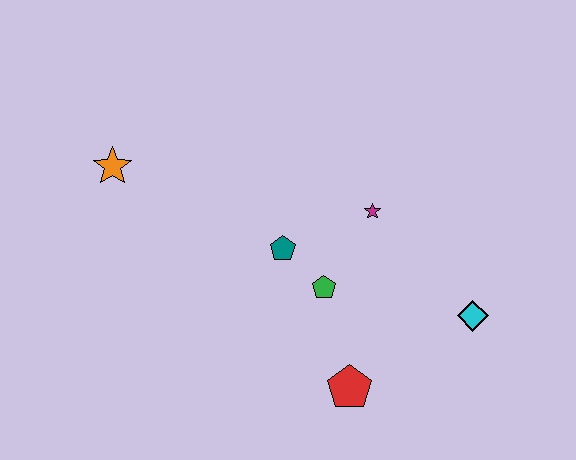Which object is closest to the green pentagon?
The teal pentagon is closest to the green pentagon.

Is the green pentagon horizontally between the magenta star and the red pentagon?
No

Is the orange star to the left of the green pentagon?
Yes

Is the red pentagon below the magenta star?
Yes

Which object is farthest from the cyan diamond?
The orange star is farthest from the cyan diamond.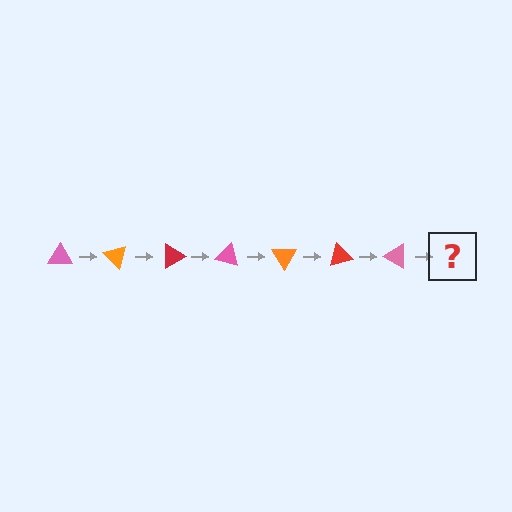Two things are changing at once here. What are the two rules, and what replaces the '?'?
The two rules are that it rotates 45 degrees each step and the color cycles through pink, orange, and red. The '?' should be an orange triangle, rotated 315 degrees from the start.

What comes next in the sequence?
The next element should be an orange triangle, rotated 315 degrees from the start.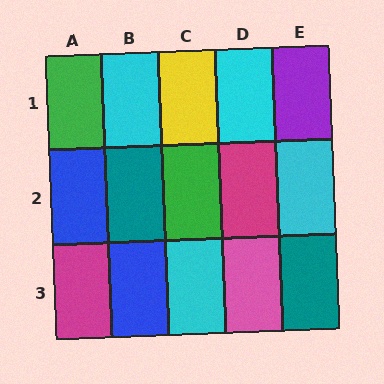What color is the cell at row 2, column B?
Teal.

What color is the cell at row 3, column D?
Pink.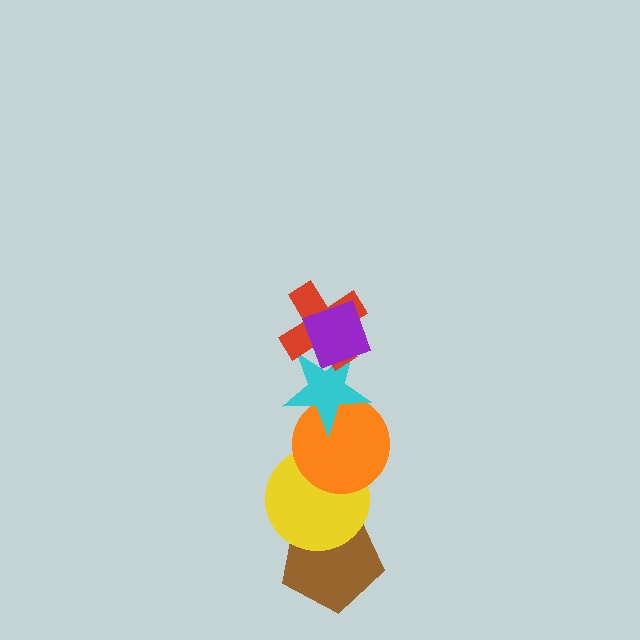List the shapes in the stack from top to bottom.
From top to bottom: the purple diamond, the red cross, the cyan star, the orange circle, the yellow circle, the brown pentagon.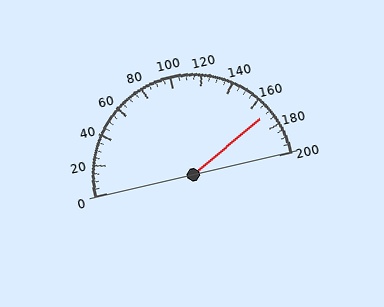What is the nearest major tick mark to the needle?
The nearest major tick mark is 160.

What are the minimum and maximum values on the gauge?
The gauge ranges from 0 to 200.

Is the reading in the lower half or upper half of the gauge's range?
The reading is in the upper half of the range (0 to 200).